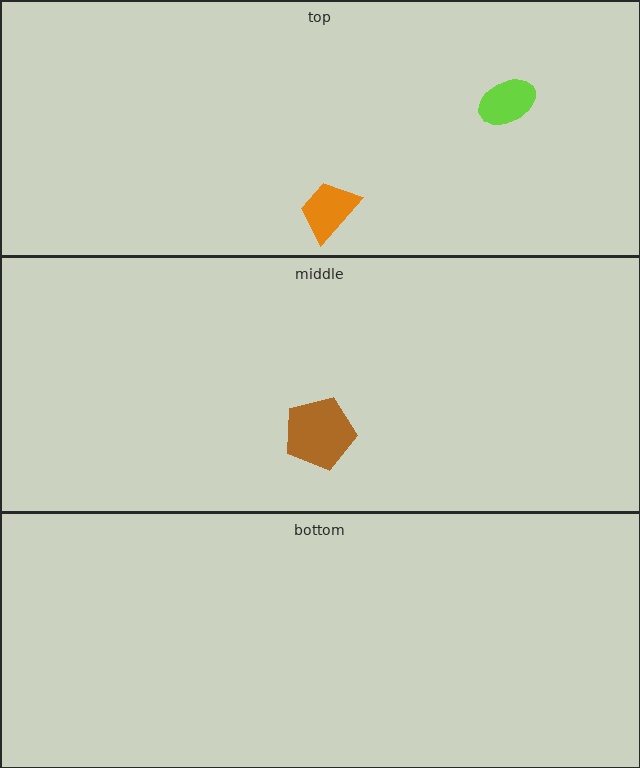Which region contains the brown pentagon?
The middle region.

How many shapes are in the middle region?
1.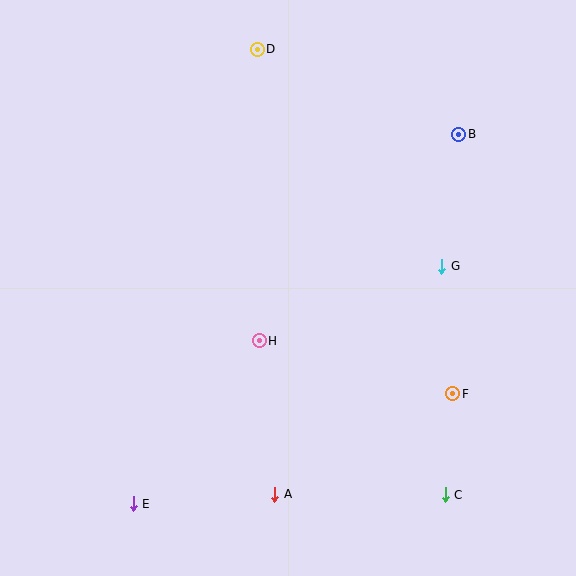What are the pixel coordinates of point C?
Point C is at (445, 495).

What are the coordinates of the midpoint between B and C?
The midpoint between B and C is at (452, 314).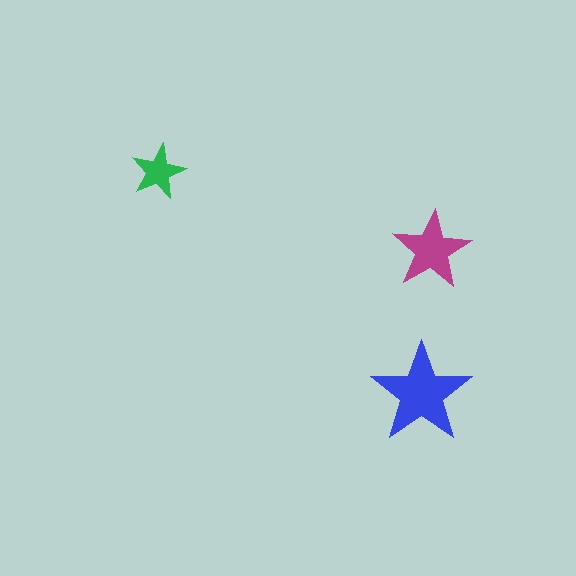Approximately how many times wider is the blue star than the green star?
About 2 times wider.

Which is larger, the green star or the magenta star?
The magenta one.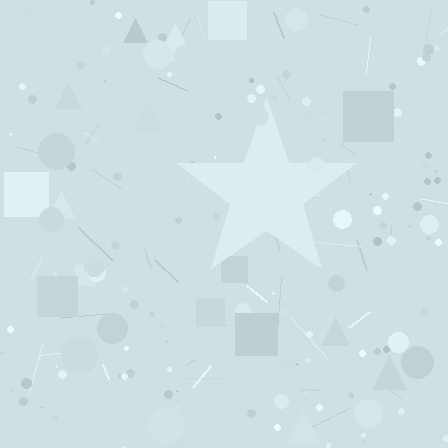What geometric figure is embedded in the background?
A star is embedded in the background.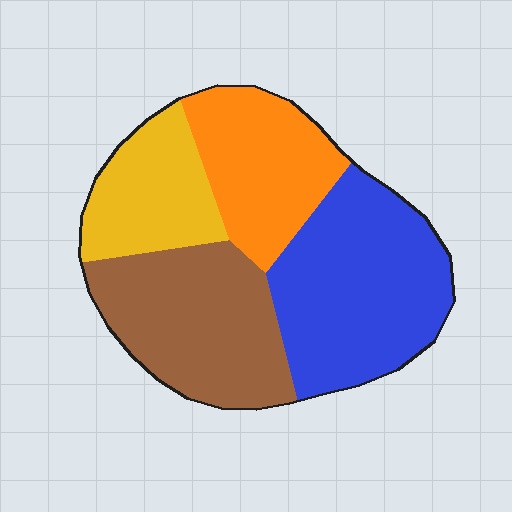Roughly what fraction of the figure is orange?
Orange takes up about one fifth (1/5) of the figure.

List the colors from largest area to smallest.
From largest to smallest: blue, brown, orange, yellow.